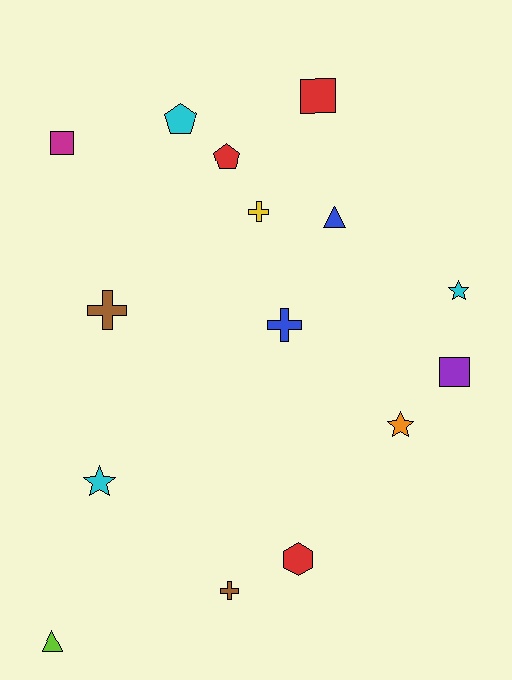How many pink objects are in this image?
There are no pink objects.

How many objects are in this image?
There are 15 objects.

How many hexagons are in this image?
There is 1 hexagon.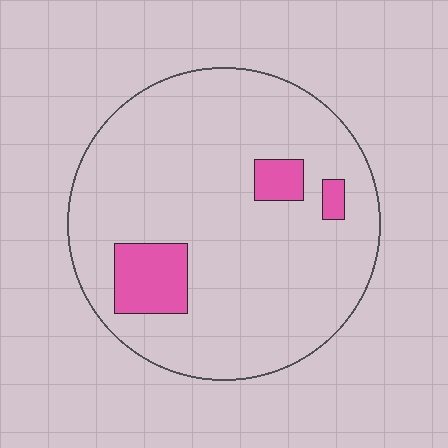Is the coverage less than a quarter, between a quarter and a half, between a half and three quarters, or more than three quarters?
Less than a quarter.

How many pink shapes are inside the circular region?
3.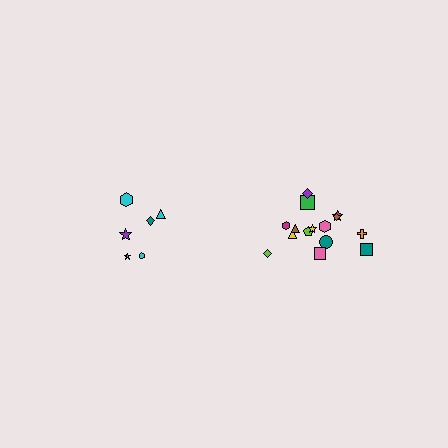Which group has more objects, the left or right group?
The right group.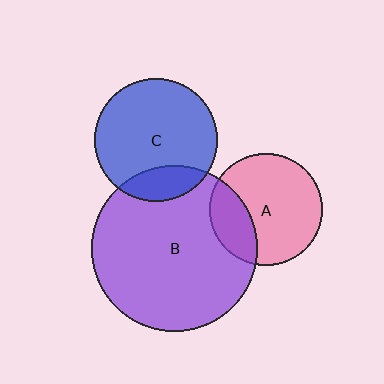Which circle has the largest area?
Circle B (purple).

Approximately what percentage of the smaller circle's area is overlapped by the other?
Approximately 25%.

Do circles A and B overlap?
Yes.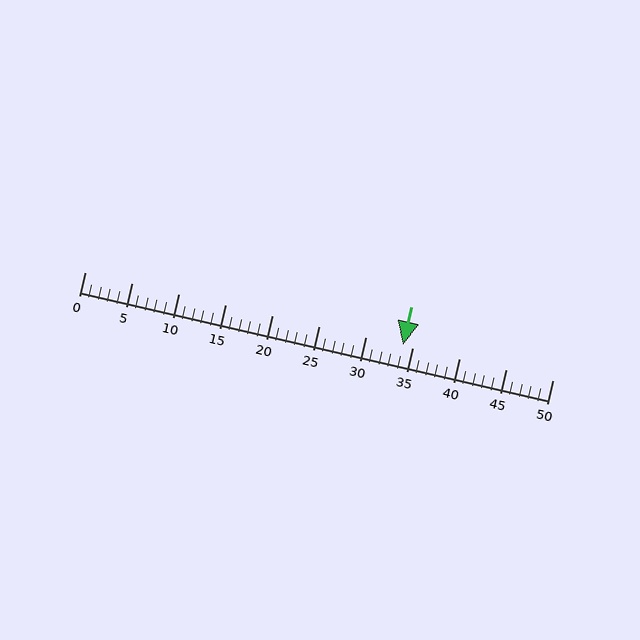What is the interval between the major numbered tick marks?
The major tick marks are spaced 5 units apart.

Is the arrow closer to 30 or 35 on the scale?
The arrow is closer to 35.